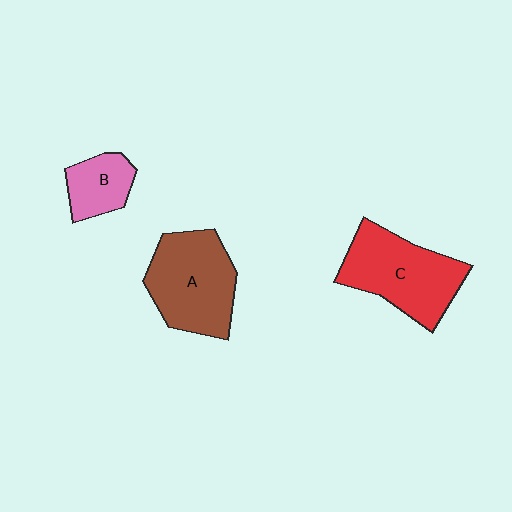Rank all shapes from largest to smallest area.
From largest to smallest: C (red), A (brown), B (pink).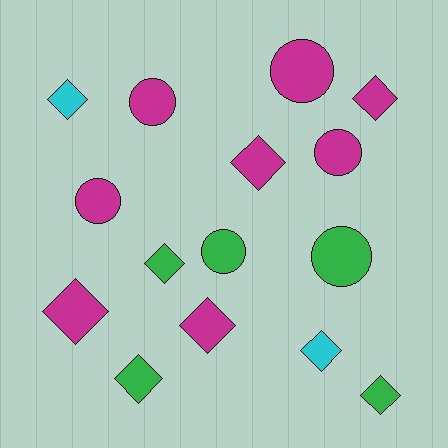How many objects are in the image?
There are 15 objects.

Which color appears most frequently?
Magenta, with 8 objects.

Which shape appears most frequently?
Diamond, with 9 objects.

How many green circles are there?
There are 2 green circles.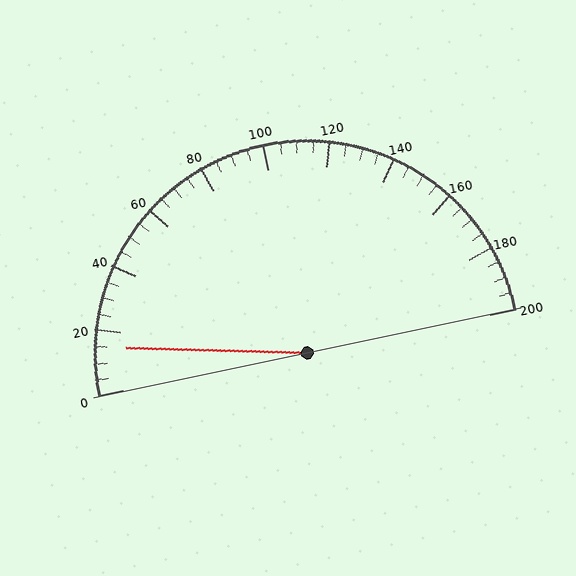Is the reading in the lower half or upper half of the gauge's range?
The reading is in the lower half of the range (0 to 200).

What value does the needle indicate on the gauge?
The needle indicates approximately 15.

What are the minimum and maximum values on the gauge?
The gauge ranges from 0 to 200.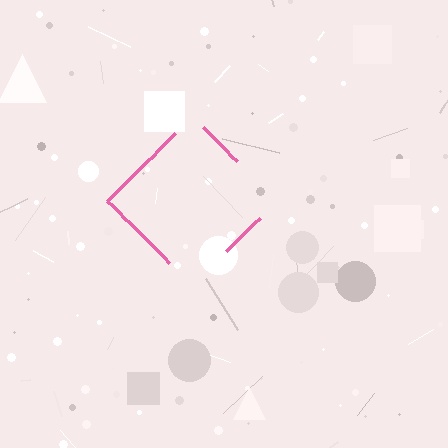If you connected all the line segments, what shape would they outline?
They would outline a diamond.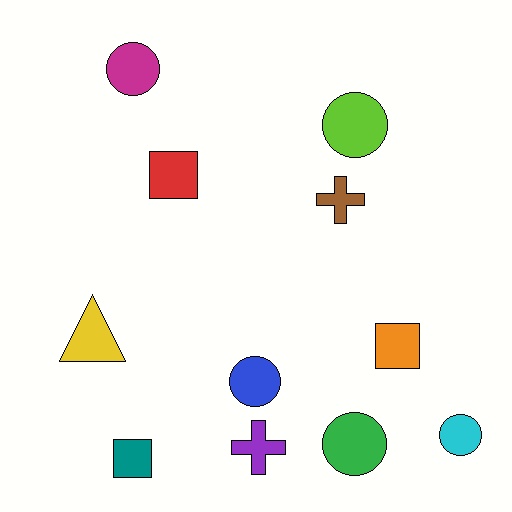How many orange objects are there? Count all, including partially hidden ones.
There is 1 orange object.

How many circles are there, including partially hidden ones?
There are 5 circles.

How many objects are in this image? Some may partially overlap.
There are 11 objects.